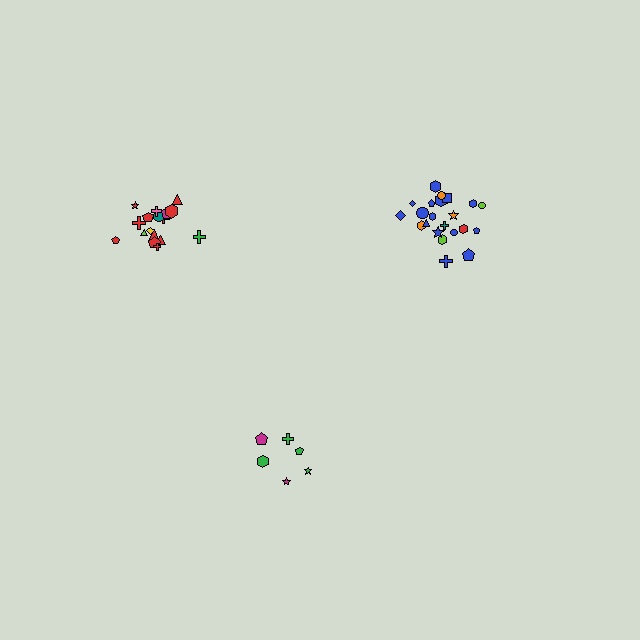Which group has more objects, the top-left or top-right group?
The top-right group.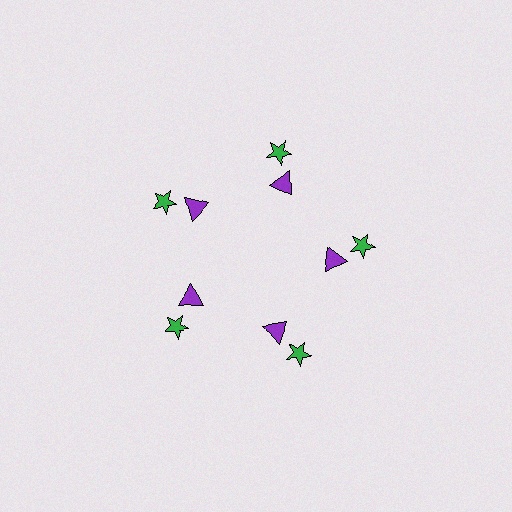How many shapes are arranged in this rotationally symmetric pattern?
There are 10 shapes, arranged in 5 groups of 2.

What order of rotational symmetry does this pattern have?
This pattern has 5-fold rotational symmetry.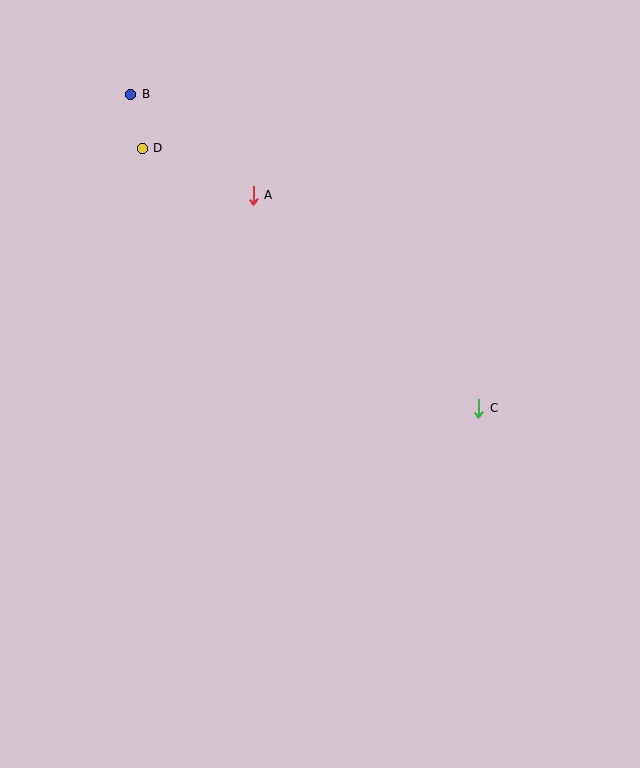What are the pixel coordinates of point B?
Point B is at (131, 94).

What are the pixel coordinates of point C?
Point C is at (479, 408).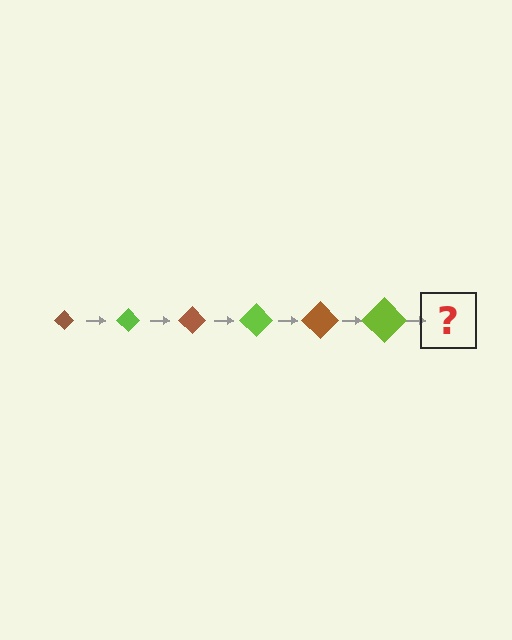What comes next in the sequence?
The next element should be a brown diamond, larger than the previous one.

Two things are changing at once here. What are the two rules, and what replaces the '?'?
The two rules are that the diamond grows larger each step and the color cycles through brown and lime. The '?' should be a brown diamond, larger than the previous one.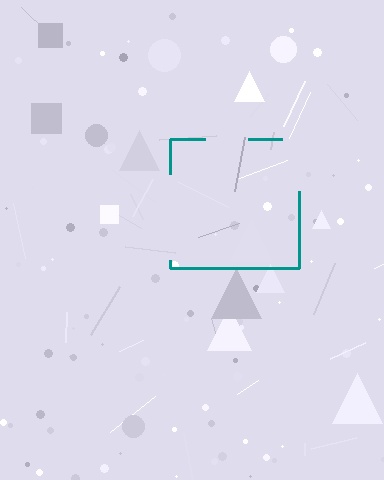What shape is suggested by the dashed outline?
The dashed outline suggests a square.